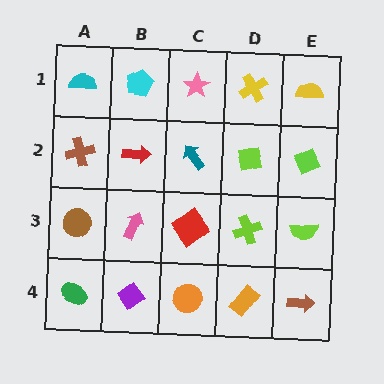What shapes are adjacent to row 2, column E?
A yellow semicircle (row 1, column E), a lime semicircle (row 3, column E), a lime square (row 2, column D).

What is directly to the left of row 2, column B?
A brown cross.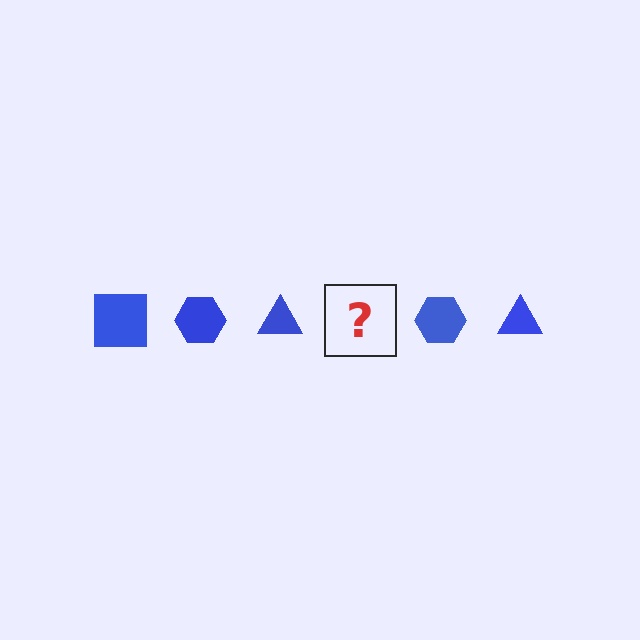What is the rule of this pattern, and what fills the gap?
The rule is that the pattern cycles through square, hexagon, triangle shapes in blue. The gap should be filled with a blue square.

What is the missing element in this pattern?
The missing element is a blue square.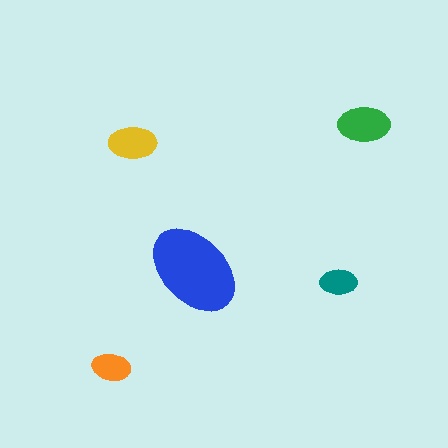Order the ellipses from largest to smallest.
the blue one, the green one, the yellow one, the orange one, the teal one.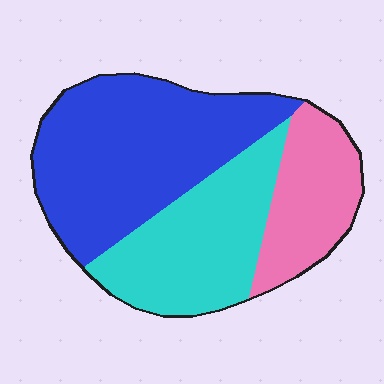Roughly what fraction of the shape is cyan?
Cyan takes up about one third (1/3) of the shape.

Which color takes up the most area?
Blue, at roughly 45%.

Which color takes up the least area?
Pink, at roughly 20%.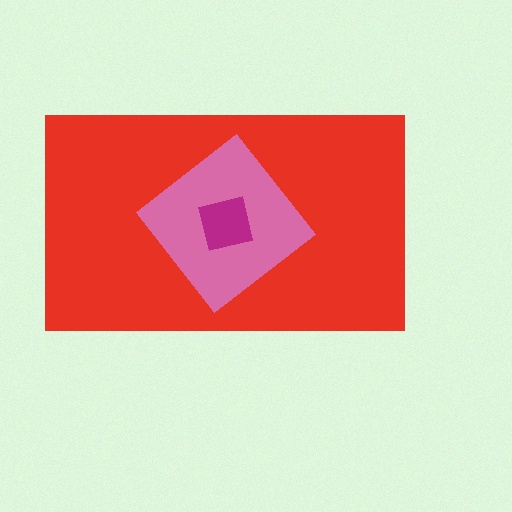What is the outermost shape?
The red rectangle.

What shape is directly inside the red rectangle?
The pink diamond.